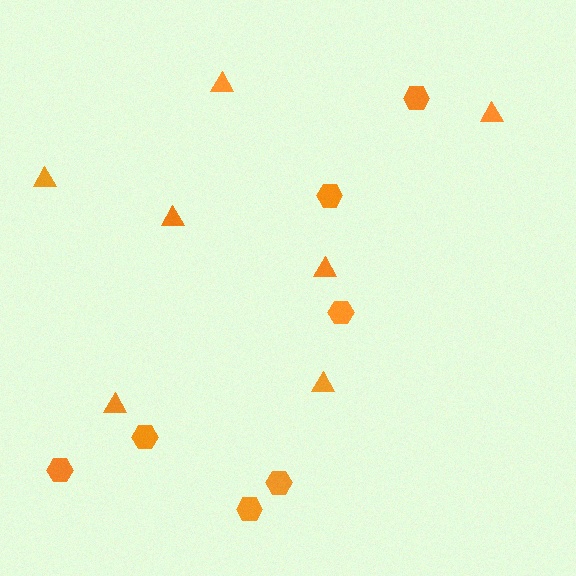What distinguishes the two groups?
There are 2 groups: one group of hexagons (7) and one group of triangles (7).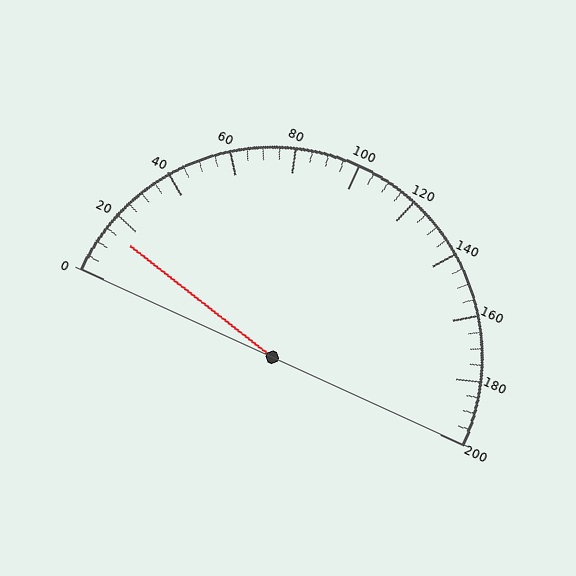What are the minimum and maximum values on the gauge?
The gauge ranges from 0 to 200.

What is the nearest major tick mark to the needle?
The nearest major tick mark is 20.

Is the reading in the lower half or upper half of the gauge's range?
The reading is in the lower half of the range (0 to 200).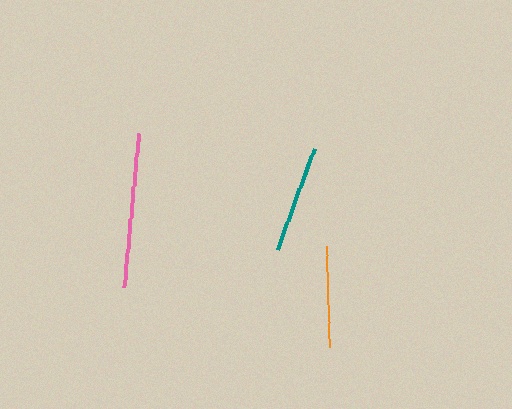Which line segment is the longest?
The pink line is the longest at approximately 154 pixels.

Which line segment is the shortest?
The orange line is the shortest at approximately 101 pixels.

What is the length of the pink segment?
The pink segment is approximately 154 pixels long.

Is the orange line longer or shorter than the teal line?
The teal line is longer than the orange line.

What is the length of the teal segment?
The teal segment is approximately 108 pixels long.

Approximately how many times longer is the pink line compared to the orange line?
The pink line is approximately 1.5 times the length of the orange line.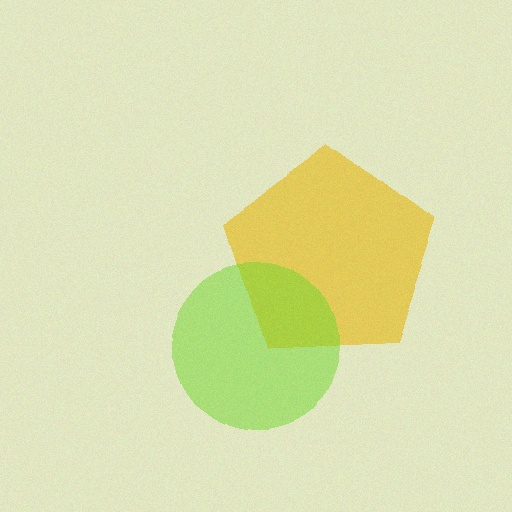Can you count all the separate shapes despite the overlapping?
Yes, there are 2 separate shapes.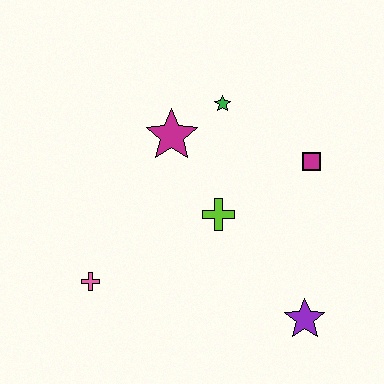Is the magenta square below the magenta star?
Yes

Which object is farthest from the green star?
The purple star is farthest from the green star.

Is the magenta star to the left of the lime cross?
Yes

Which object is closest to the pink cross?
The lime cross is closest to the pink cross.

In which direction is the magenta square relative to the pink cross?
The magenta square is to the right of the pink cross.